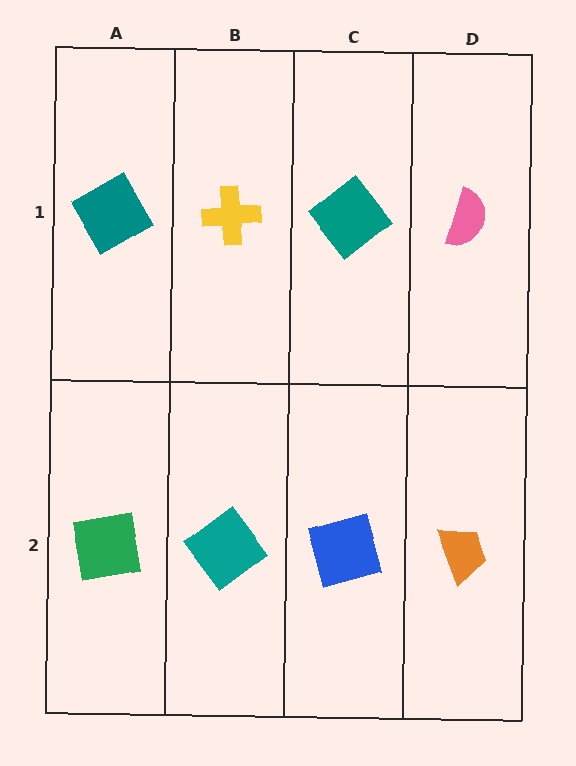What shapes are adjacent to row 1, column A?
A green square (row 2, column A), a yellow cross (row 1, column B).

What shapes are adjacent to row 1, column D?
An orange trapezoid (row 2, column D), a teal diamond (row 1, column C).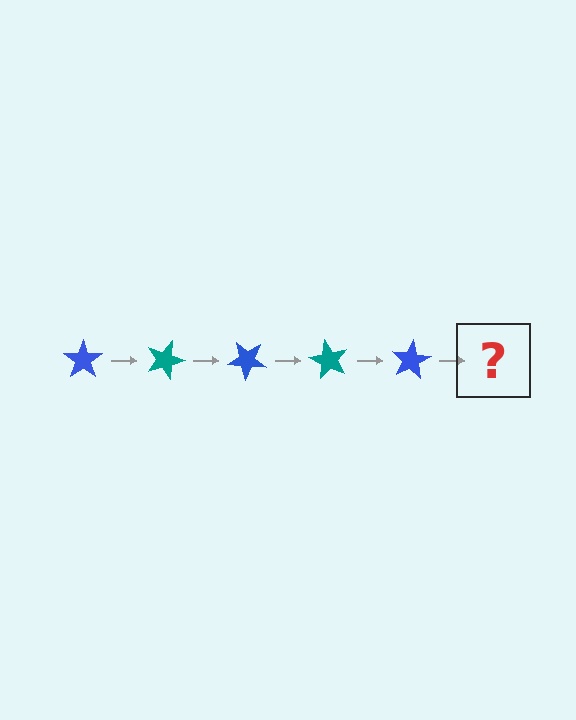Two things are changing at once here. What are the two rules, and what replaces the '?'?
The two rules are that it rotates 20 degrees each step and the color cycles through blue and teal. The '?' should be a teal star, rotated 100 degrees from the start.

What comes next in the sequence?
The next element should be a teal star, rotated 100 degrees from the start.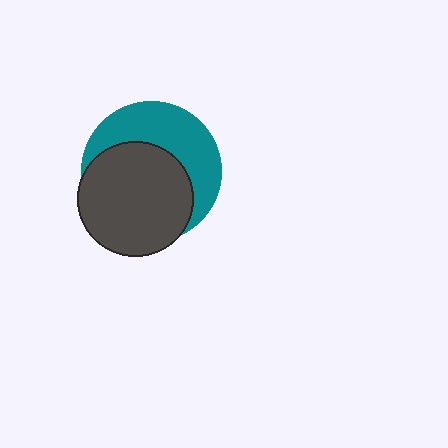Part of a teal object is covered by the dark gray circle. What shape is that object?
It is a circle.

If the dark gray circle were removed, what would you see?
You would see the complete teal circle.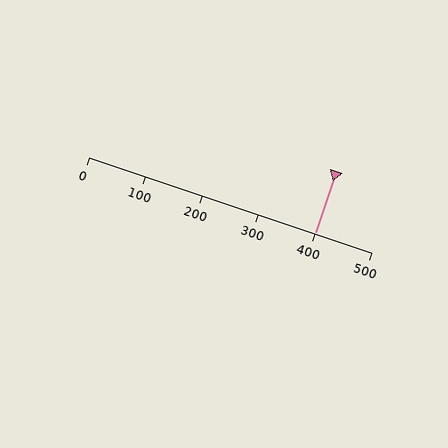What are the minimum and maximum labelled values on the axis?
The axis runs from 0 to 500.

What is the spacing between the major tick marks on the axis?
The major ticks are spaced 100 apart.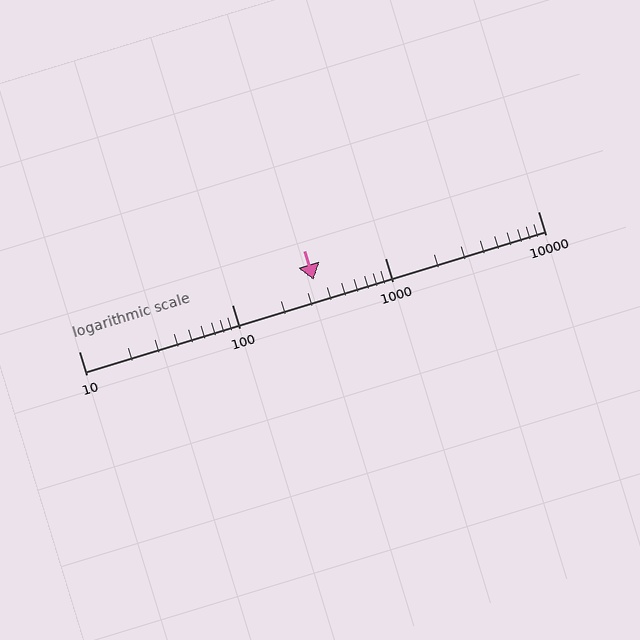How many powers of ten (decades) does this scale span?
The scale spans 3 decades, from 10 to 10000.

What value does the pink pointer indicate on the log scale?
The pointer indicates approximately 340.